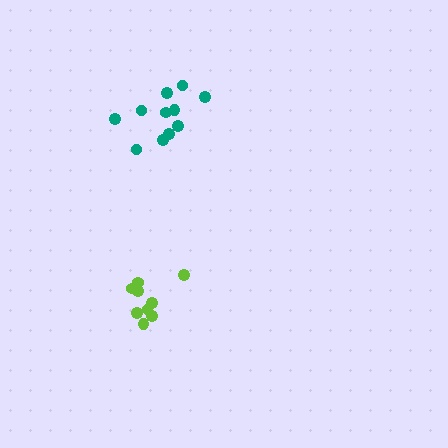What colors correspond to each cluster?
The clusters are colored: teal, lime.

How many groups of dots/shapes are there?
There are 2 groups.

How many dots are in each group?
Group 1: 11 dots, Group 2: 9 dots (20 total).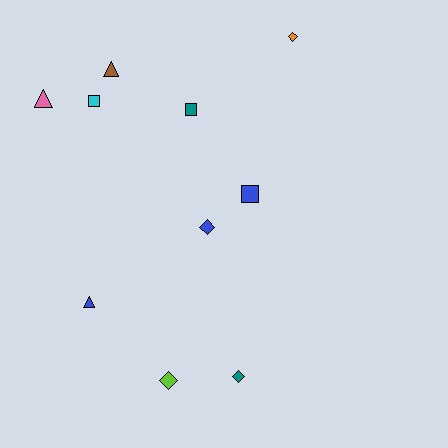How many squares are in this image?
There are 3 squares.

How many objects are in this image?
There are 10 objects.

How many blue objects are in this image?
There are 3 blue objects.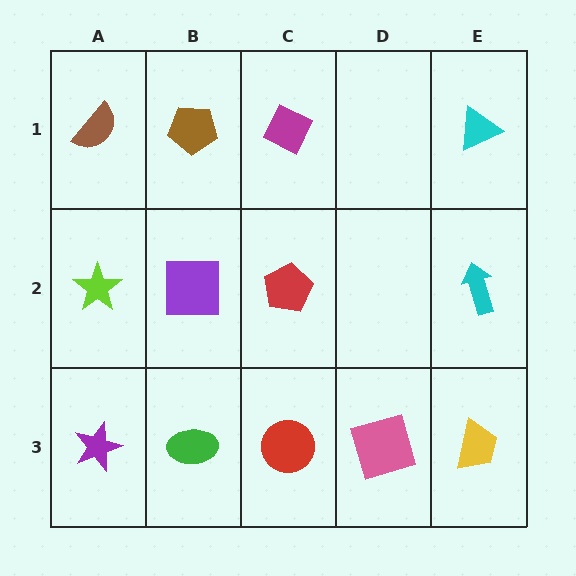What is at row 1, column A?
A brown semicircle.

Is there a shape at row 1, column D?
No, that cell is empty.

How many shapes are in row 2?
4 shapes.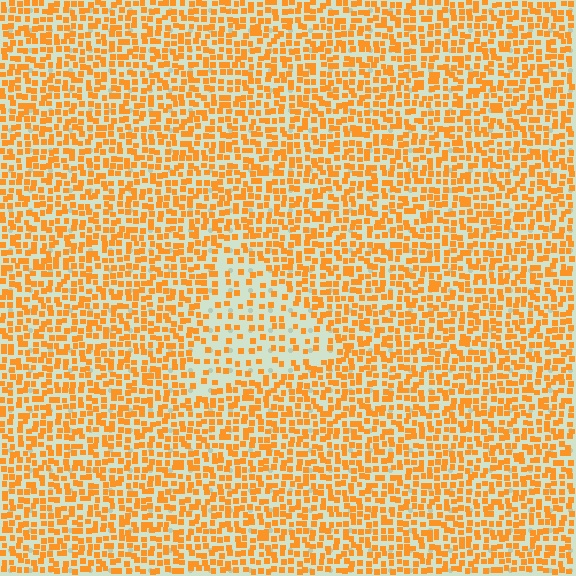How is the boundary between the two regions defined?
The boundary is defined by a change in element density (approximately 2.1x ratio). All elements are the same color, size, and shape.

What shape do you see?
I see a triangle.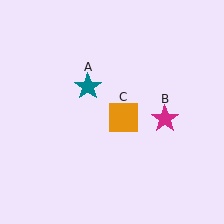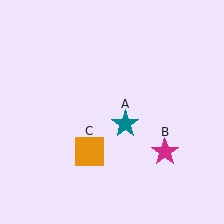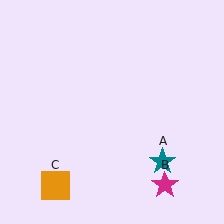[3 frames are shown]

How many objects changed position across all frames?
3 objects changed position: teal star (object A), magenta star (object B), orange square (object C).